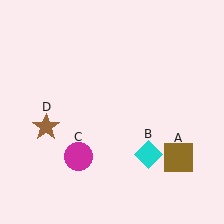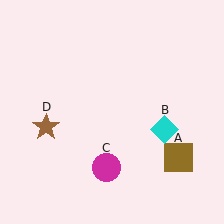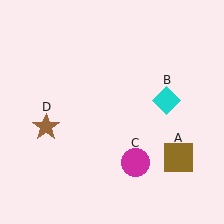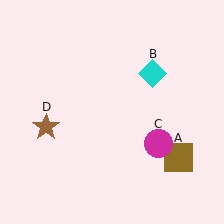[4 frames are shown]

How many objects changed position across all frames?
2 objects changed position: cyan diamond (object B), magenta circle (object C).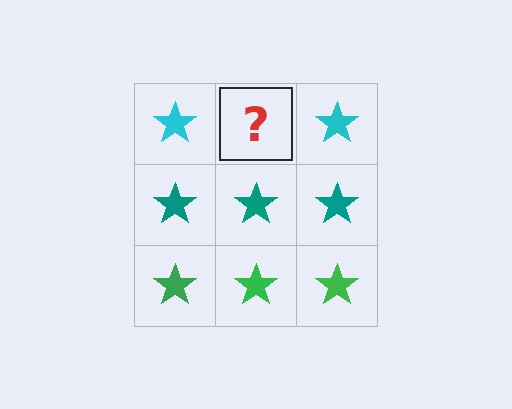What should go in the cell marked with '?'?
The missing cell should contain a cyan star.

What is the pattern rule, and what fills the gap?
The rule is that each row has a consistent color. The gap should be filled with a cyan star.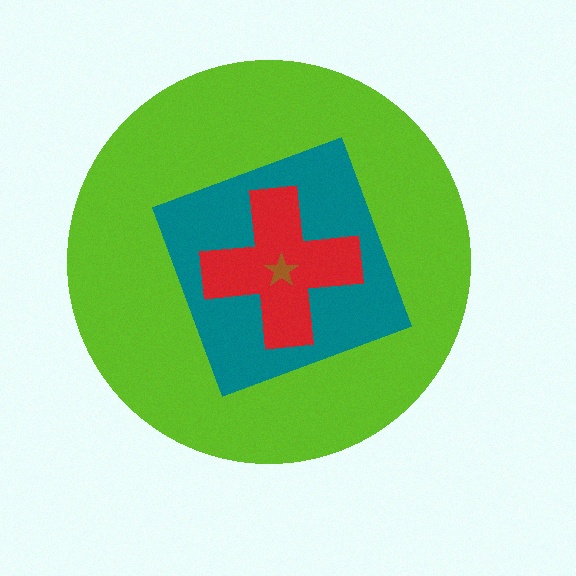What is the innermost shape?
The brown star.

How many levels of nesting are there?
4.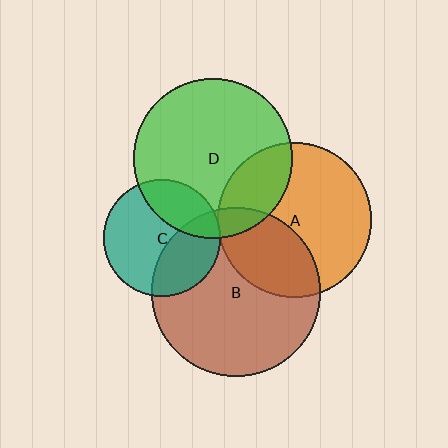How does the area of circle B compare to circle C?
Approximately 2.1 times.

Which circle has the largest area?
Circle B (brown).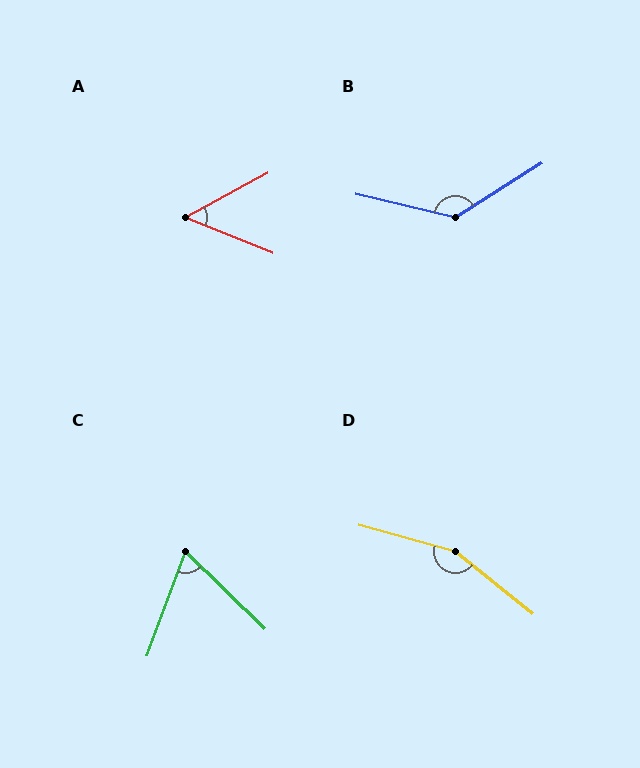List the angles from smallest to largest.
A (50°), C (66°), B (134°), D (157°).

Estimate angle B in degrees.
Approximately 134 degrees.